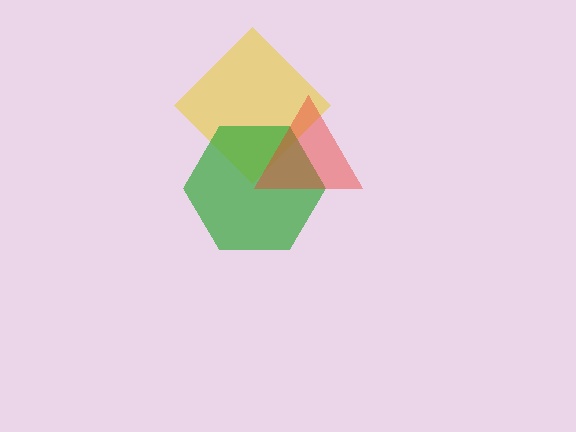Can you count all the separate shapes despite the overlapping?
Yes, there are 3 separate shapes.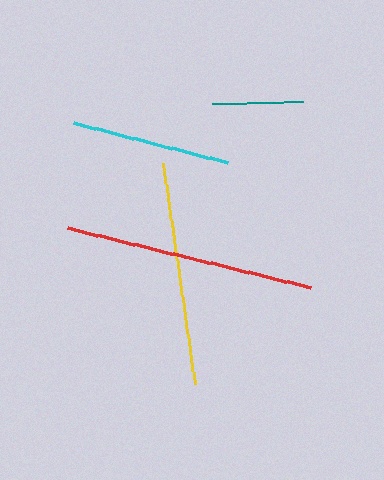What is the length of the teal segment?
The teal segment is approximately 91 pixels long.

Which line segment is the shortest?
The teal line is the shortest at approximately 91 pixels.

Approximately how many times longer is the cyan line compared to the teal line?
The cyan line is approximately 1.8 times the length of the teal line.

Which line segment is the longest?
The red line is the longest at approximately 251 pixels.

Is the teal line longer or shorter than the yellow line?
The yellow line is longer than the teal line.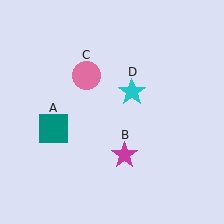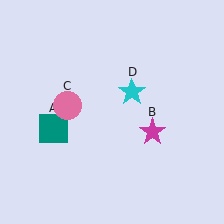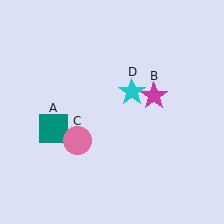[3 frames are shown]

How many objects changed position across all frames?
2 objects changed position: magenta star (object B), pink circle (object C).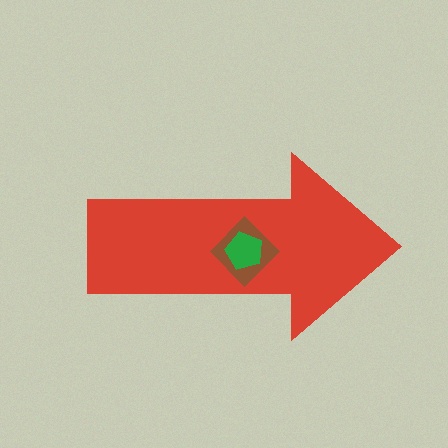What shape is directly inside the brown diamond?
The green pentagon.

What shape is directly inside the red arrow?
The brown diamond.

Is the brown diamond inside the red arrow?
Yes.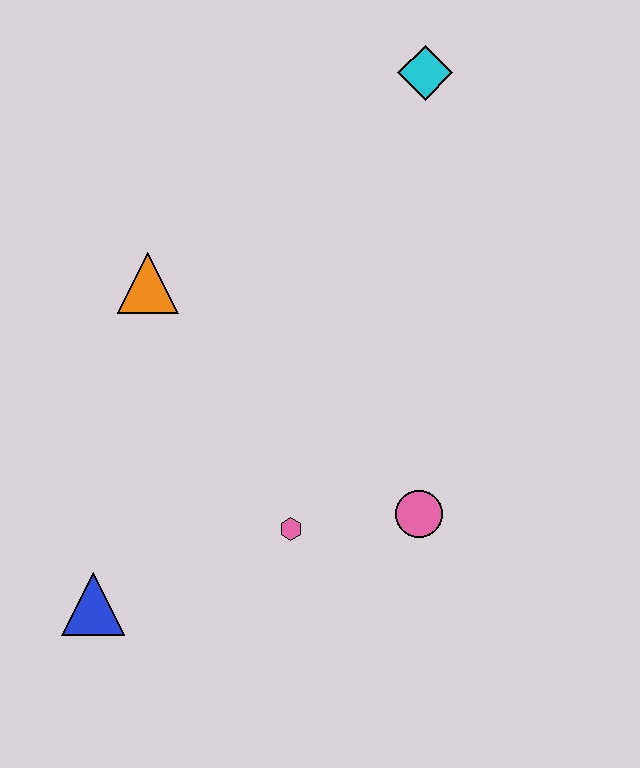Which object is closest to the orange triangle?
The pink hexagon is closest to the orange triangle.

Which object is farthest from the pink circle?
The cyan diamond is farthest from the pink circle.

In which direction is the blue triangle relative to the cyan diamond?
The blue triangle is below the cyan diamond.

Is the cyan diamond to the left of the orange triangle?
No